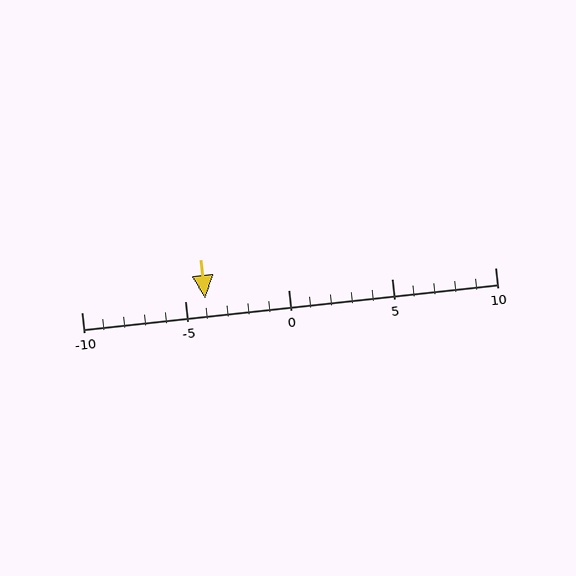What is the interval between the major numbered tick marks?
The major tick marks are spaced 5 units apart.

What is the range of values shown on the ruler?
The ruler shows values from -10 to 10.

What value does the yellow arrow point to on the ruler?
The yellow arrow points to approximately -4.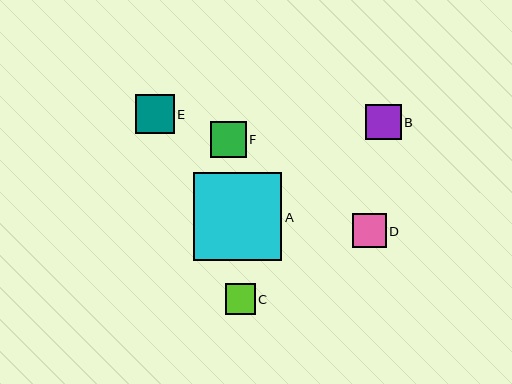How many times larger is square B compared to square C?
Square B is approximately 1.2 times the size of square C.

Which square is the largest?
Square A is the largest with a size of approximately 88 pixels.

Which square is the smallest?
Square C is the smallest with a size of approximately 30 pixels.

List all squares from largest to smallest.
From largest to smallest: A, E, F, B, D, C.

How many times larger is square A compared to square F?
Square A is approximately 2.5 times the size of square F.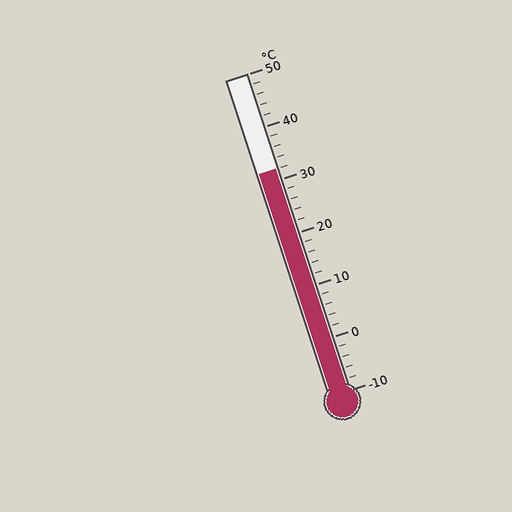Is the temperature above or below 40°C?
The temperature is below 40°C.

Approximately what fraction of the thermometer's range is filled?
The thermometer is filled to approximately 70% of its range.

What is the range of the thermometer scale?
The thermometer scale ranges from -10°C to 50°C.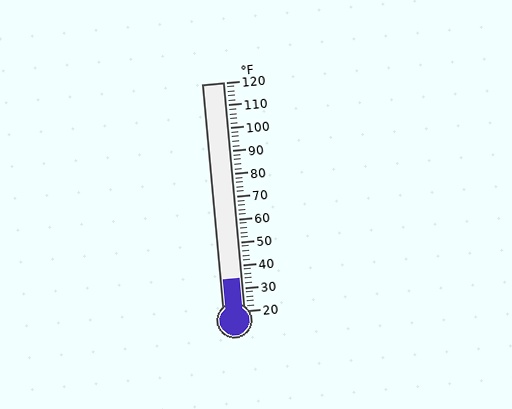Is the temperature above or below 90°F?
The temperature is below 90°F.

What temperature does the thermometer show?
The thermometer shows approximately 34°F.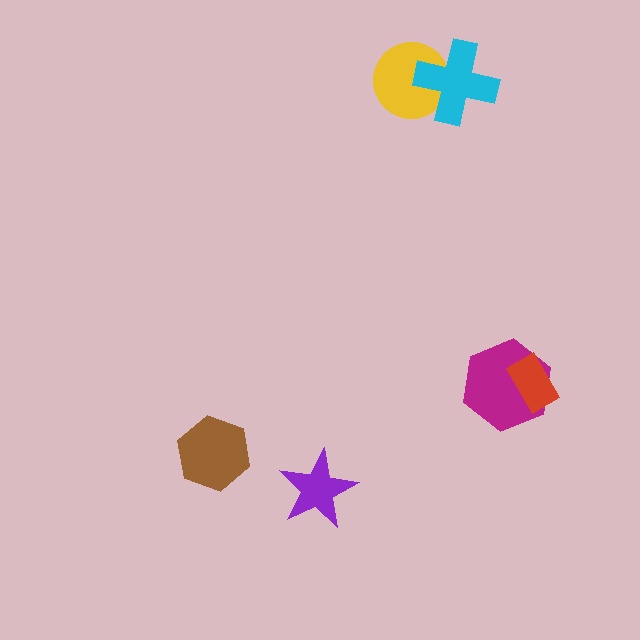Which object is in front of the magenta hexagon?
The red rectangle is in front of the magenta hexagon.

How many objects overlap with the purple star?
0 objects overlap with the purple star.